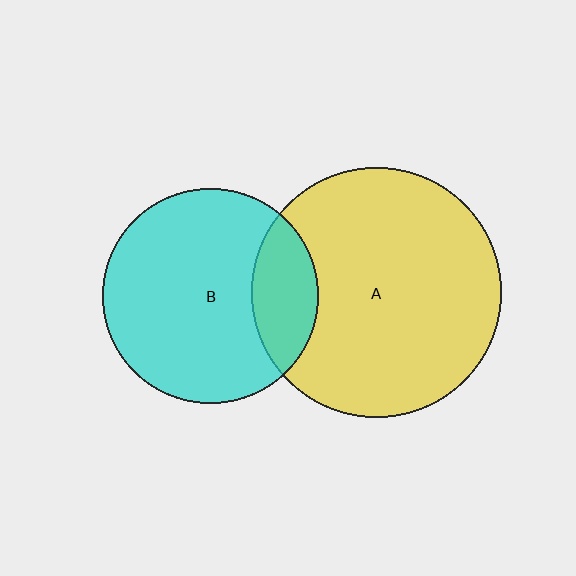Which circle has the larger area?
Circle A (yellow).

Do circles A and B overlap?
Yes.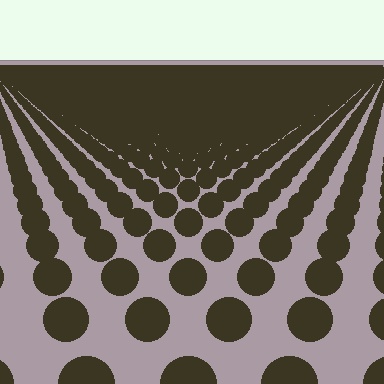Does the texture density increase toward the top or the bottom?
Density increases toward the top.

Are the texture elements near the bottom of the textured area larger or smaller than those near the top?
Larger. Near the bottom, elements are closer to the viewer and appear at a bigger on-screen size.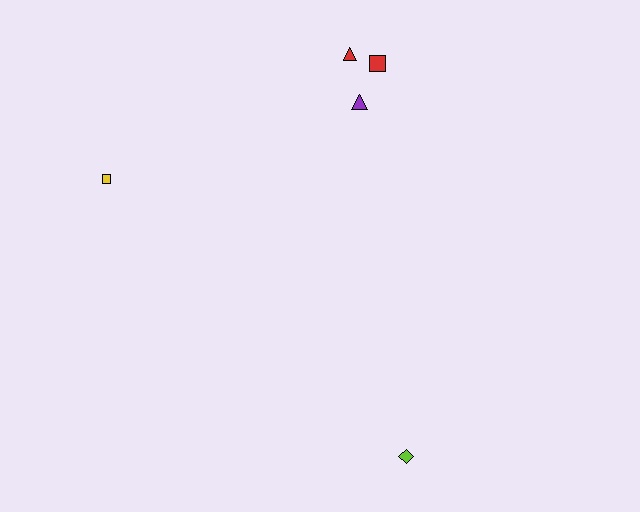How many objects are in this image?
There are 5 objects.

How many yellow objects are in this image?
There is 1 yellow object.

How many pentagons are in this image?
There are no pentagons.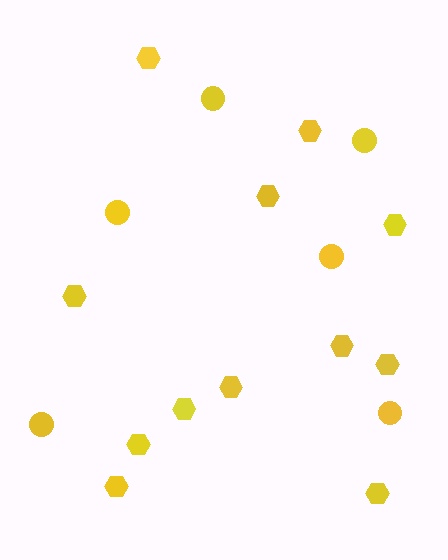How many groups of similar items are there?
There are 2 groups: one group of hexagons (12) and one group of circles (6).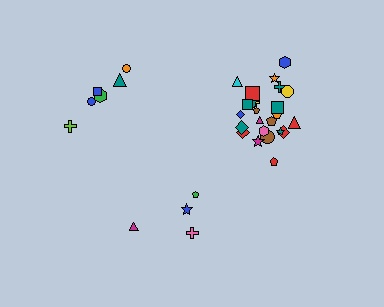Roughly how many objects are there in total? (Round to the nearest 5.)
Roughly 35 objects in total.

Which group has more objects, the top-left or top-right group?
The top-right group.